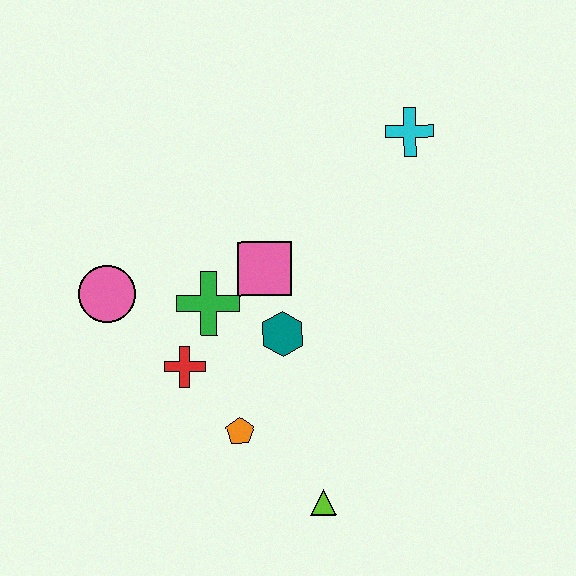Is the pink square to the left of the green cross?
No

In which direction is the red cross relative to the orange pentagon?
The red cross is above the orange pentagon.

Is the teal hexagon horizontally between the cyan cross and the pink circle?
Yes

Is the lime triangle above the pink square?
No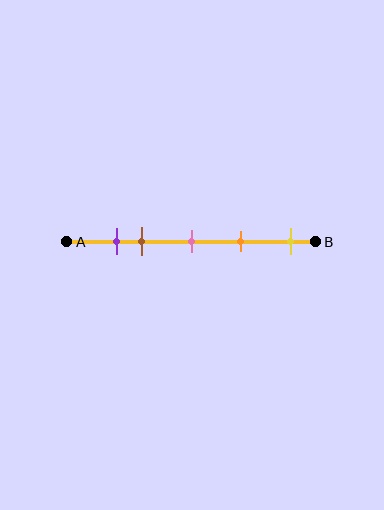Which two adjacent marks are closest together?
The purple and brown marks are the closest adjacent pair.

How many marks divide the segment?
There are 5 marks dividing the segment.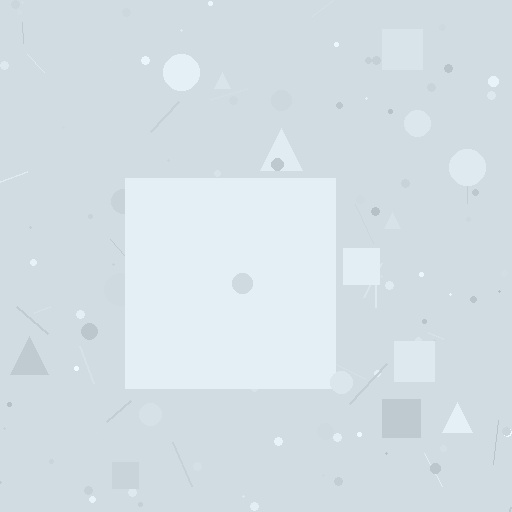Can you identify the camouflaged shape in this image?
The camouflaged shape is a square.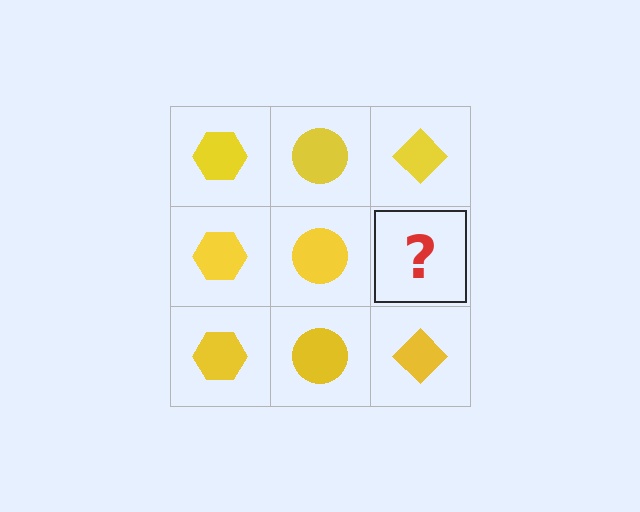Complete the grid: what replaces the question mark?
The question mark should be replaced with a yellow diamond.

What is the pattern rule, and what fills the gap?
The rule is that each column has a consistent shape. The gap should be filled with a yellow diamond.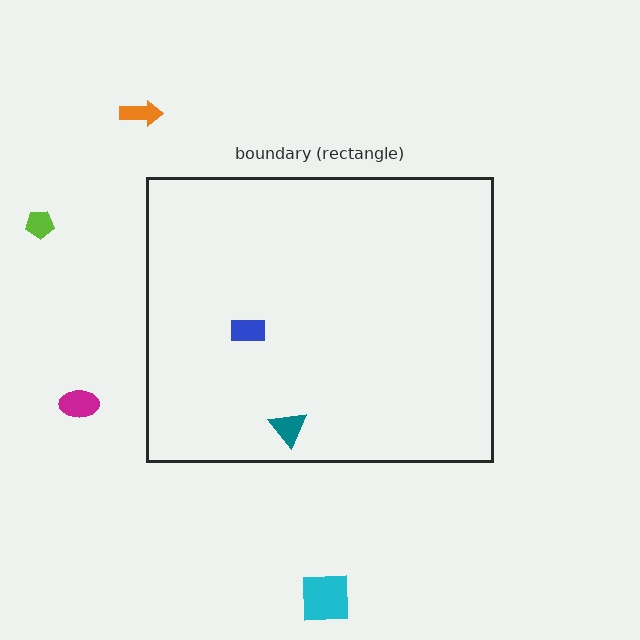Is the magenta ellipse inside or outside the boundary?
Outside.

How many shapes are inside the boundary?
2 inside, 4 outside.